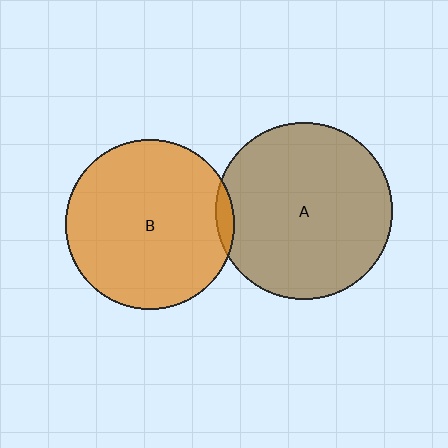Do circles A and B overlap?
Yes.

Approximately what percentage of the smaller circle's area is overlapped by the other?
Approximately 5%.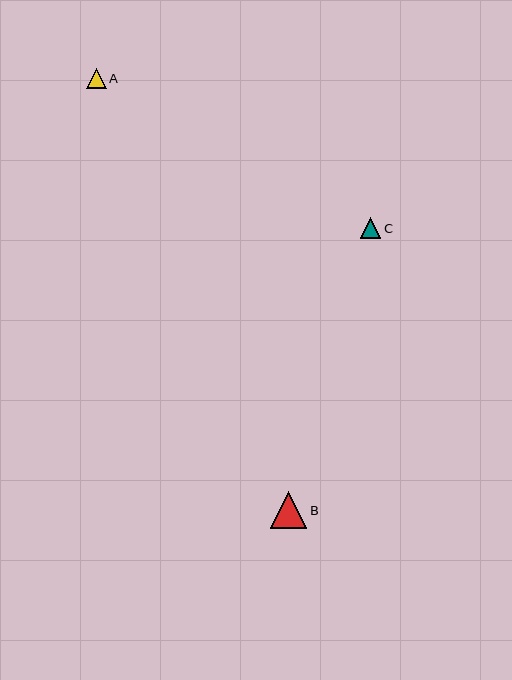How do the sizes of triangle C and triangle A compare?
Triangle C and triangle A are approximately the same size.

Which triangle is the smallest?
Triangle A is the smallest with a size of approximately 20 pixels.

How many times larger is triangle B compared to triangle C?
Triangle B is approximately 1.8 times the size of triangle C.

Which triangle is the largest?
Triangle B is the largest with a size of approximately 37 pixels.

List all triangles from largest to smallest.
From largest to smallest: B, C, A.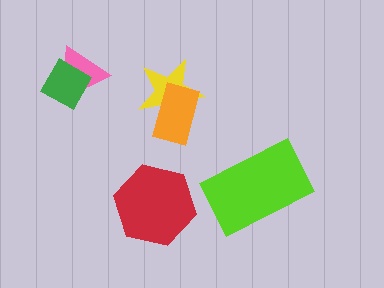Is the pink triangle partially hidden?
Yes, it is partially covered by another shape.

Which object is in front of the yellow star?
The orange rectangle is in front of the yellow star.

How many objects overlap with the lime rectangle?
0 objects overlap with the lime rectangle.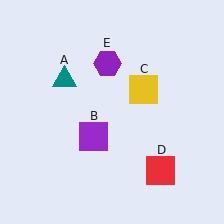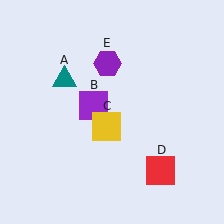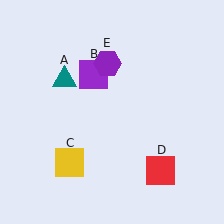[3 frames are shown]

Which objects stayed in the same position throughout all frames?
Teal triangle (object A) and red square (object D) and purple hexagon (object E) remained stationary.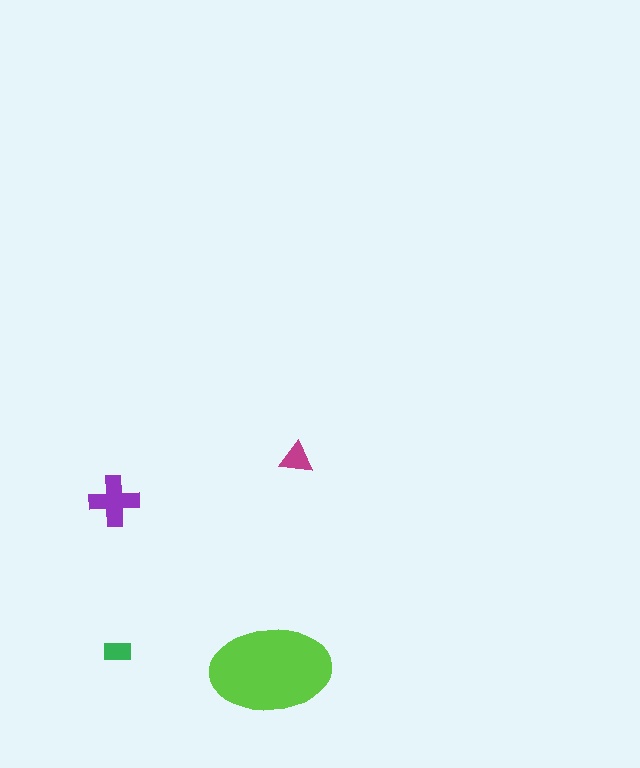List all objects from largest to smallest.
The lime ellipse, the purple cross, the magenta triangle, the green rectangle.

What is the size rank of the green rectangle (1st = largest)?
4th.